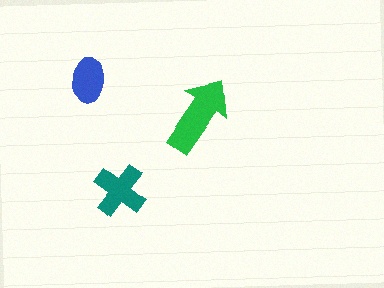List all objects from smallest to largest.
The blue ellipse, the teal cross, the green arrow.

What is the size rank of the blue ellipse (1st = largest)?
3rd.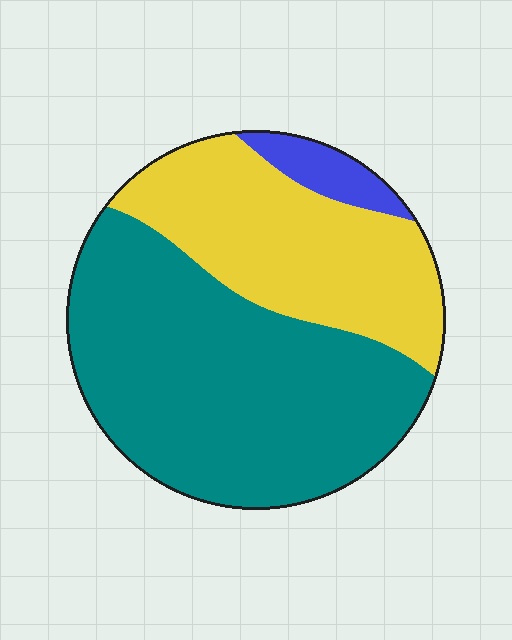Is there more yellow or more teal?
Teal.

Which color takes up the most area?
Teal, at roughly 60%.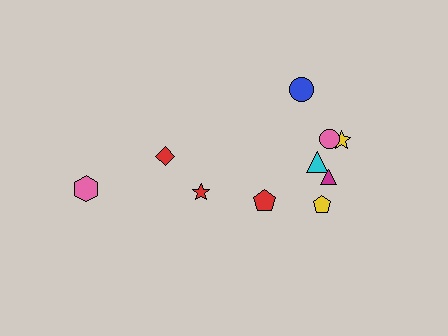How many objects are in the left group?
There are 3 objects.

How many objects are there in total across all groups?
There are 10 objects.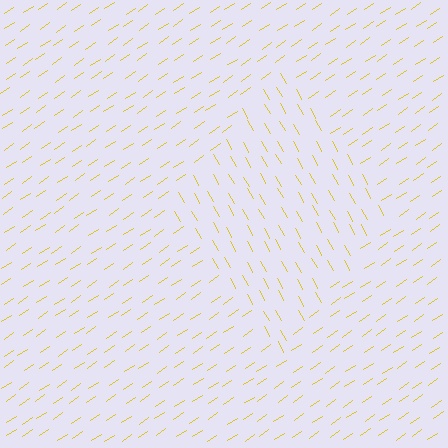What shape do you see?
I see a diamond.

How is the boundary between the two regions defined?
The boundary is defined purely by a change in line orientation (approximately 85 degrees difference). All lines are the same color and thickness.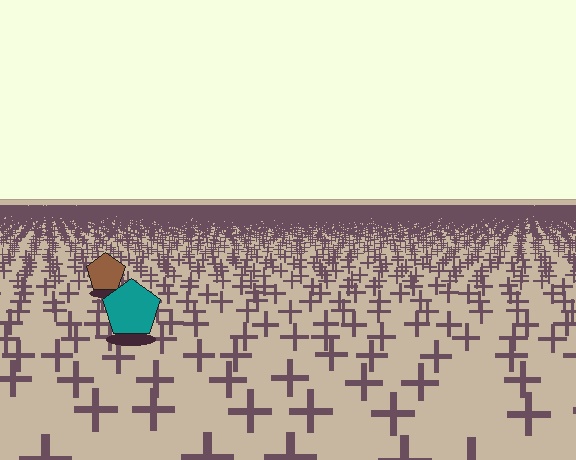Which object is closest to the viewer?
The teal pentagon is closest. The texture marks near it are larger and more spread out.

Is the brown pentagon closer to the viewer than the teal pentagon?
No. The teal pentagon is closer — you can tell from the texture gradient: the ground texture is coarser near it.